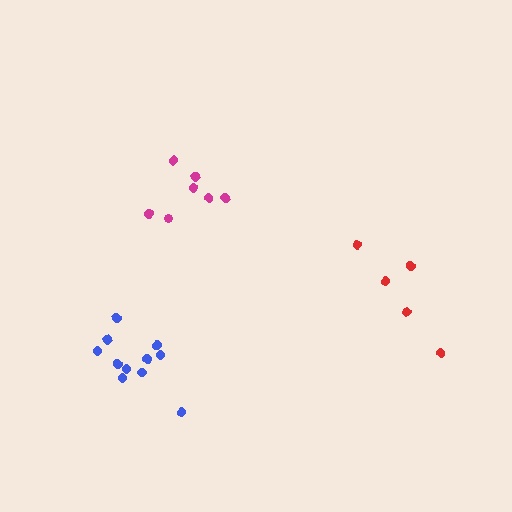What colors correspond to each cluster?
The clusters are colored: blue, magenta, red.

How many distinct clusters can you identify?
There are 3 distinct clusters.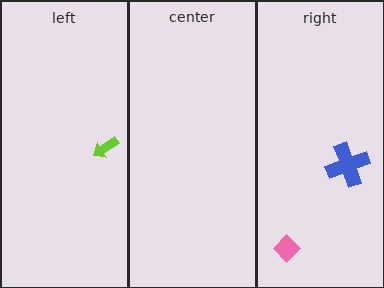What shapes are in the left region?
The lime arrow.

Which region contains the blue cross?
The right region.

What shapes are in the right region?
The pink diamond, the blue cross.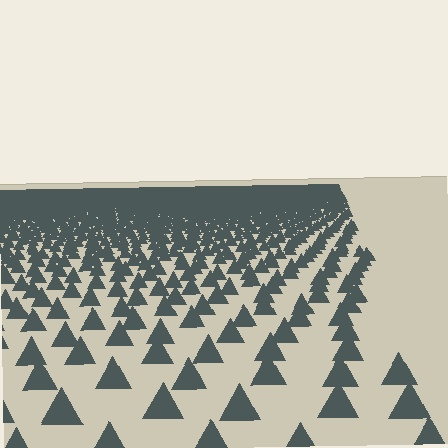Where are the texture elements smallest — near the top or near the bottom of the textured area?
Near the top.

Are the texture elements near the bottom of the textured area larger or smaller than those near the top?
Larger. Near the bottom, elements are closer to the viewer and appear at a bigger on-screen size.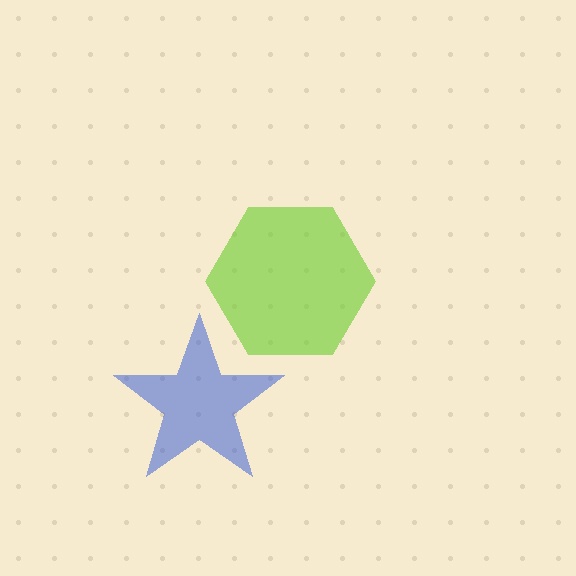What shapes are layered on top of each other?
The layered shapes are: a blue star, a lime hexagon.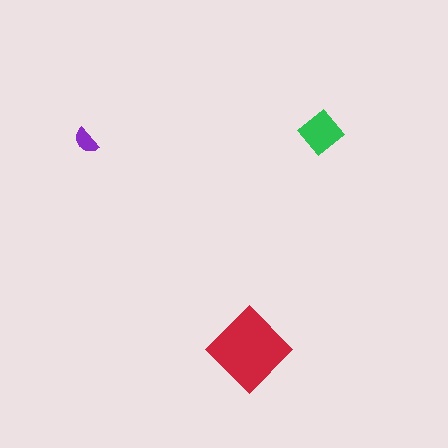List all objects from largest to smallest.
The red diamond, the green diamond, the purple semicircle.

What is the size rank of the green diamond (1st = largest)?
2nd.